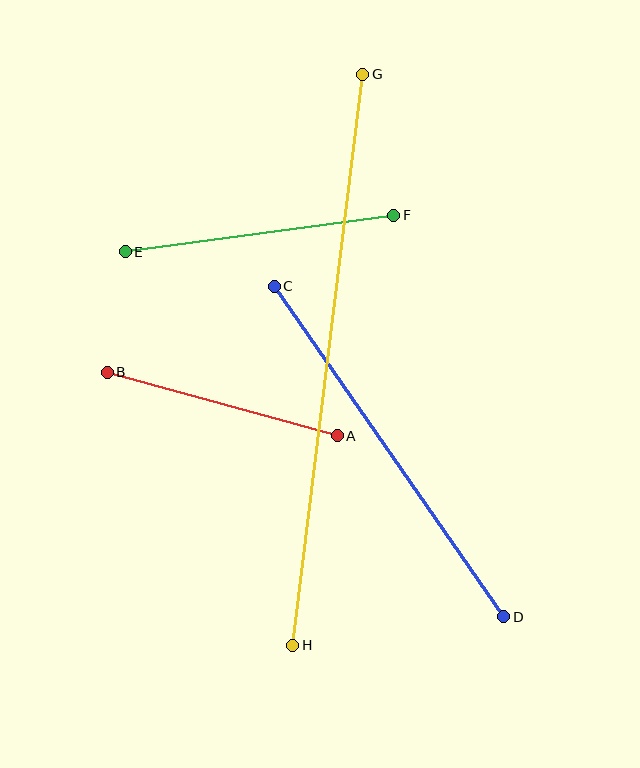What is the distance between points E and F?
The distance is approximately 271 pixels.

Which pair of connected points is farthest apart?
Points G and H are farthest apart.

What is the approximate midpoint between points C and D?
The midpoint is at approximately (389, 452) pixels.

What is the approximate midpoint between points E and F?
The midpoint is at approximately (259, 234) pixels.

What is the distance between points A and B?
The distance is approximately 238 pixels.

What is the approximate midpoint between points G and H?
The midpoint is at approximately (328, 360) pixels.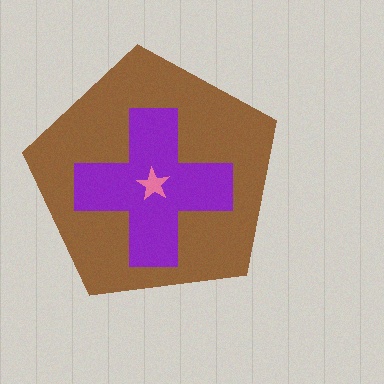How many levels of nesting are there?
3.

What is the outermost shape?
The brown pentagon.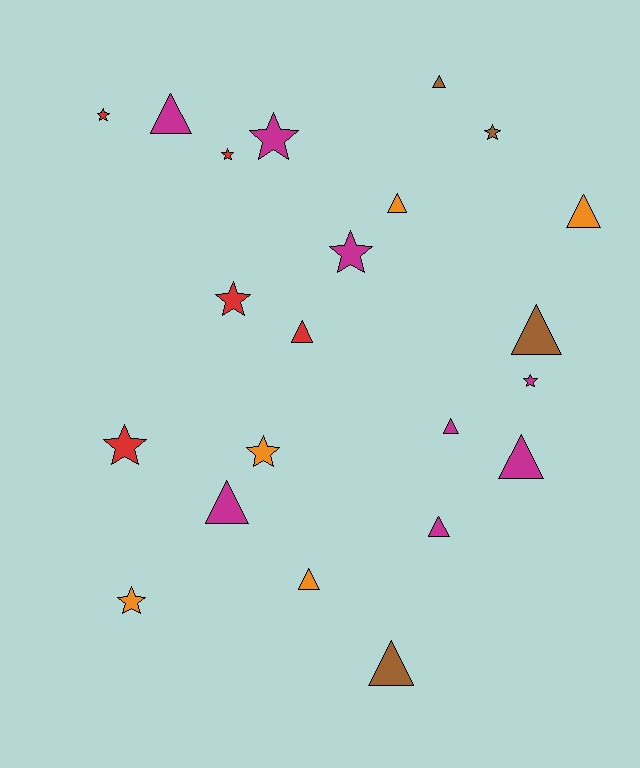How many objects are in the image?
There are 22 objects.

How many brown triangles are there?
There are 3 brown triangles.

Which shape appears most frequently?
Triangle, with 12 objects.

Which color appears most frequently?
Magenta, with 8 objects.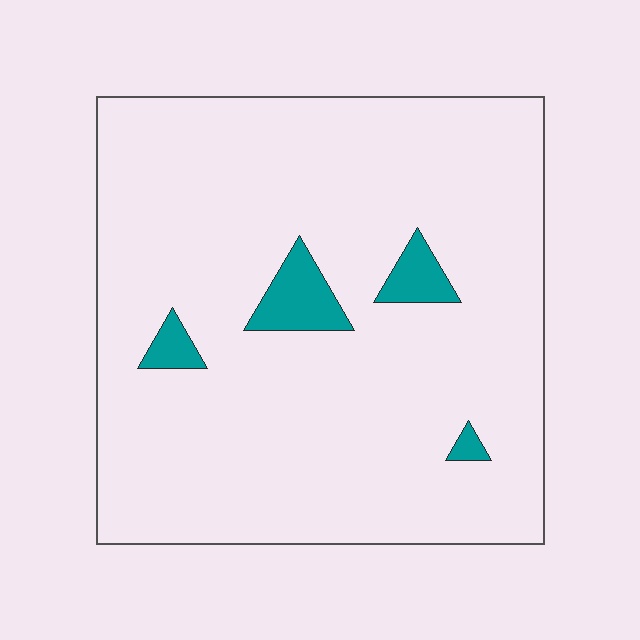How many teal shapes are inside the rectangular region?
4.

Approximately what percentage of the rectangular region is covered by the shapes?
Approximately 5%.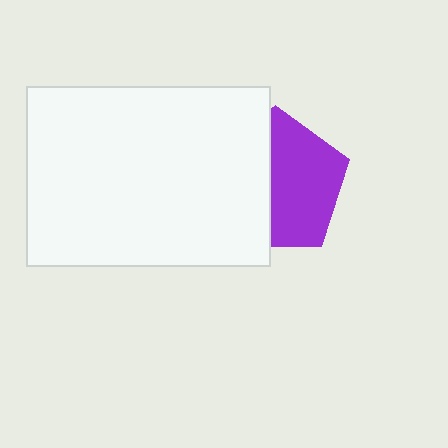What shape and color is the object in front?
The object in front is a white rectangle.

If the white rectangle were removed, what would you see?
You would see the complete purple pentagon.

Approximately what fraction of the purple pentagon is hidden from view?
Roughly 46% of the purple pentagon is hidden behind the white rectangle.